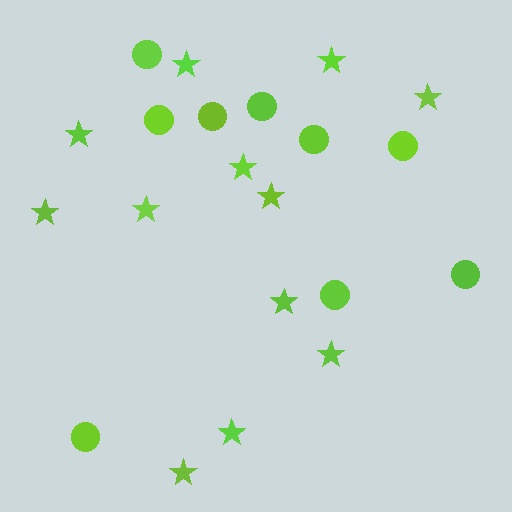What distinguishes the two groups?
There are 2 groups: one group of circles (9) and one group of stars (12).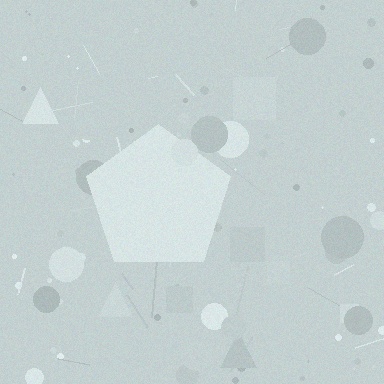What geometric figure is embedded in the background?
A pentagon is embedded in the background.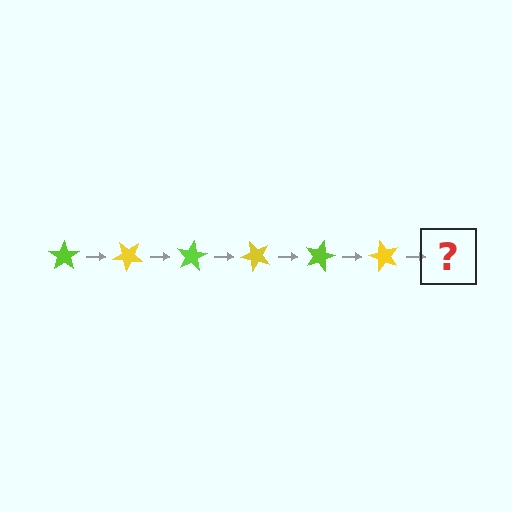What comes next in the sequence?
The next element should be a lime star, rotated 240 degrees from the start.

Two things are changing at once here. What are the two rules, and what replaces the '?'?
The two rules are that it rotates 40 degrees each step and the color cycles through lime and yellow. The '?' should be a lime star, rotated 240 degrees from the start.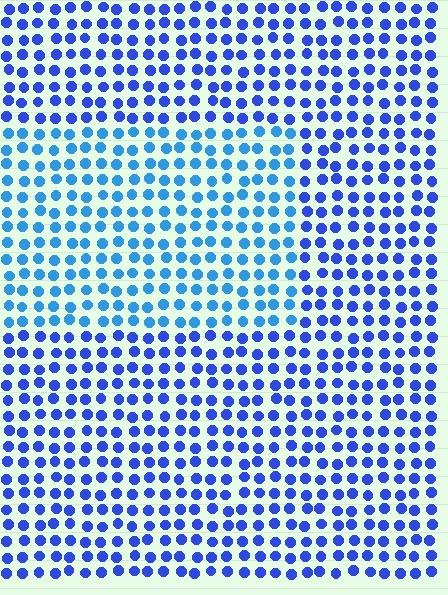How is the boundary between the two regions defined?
The boundary is defined purely by a slight shift in hue (about 27 degrees). Spacing, size, and orientation are identical on both sides.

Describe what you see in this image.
The image is filled with small blue elements in a uniform arrangement. A rectangle-shaped region is visible where the elements are tinted to a slightly different hue, forming a subtle color boundary.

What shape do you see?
I see a rectangle.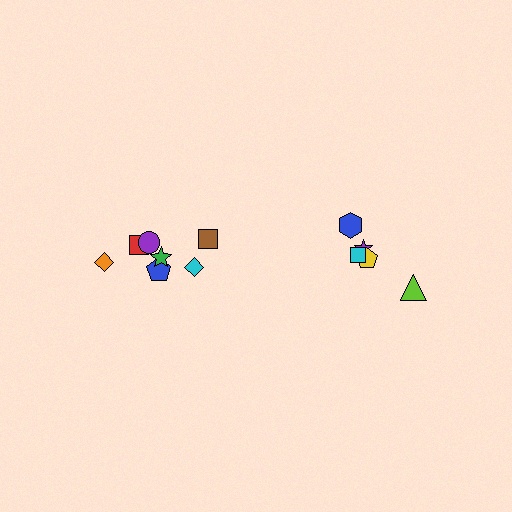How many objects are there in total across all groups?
There are 12 objects.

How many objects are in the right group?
There are 5 objects.